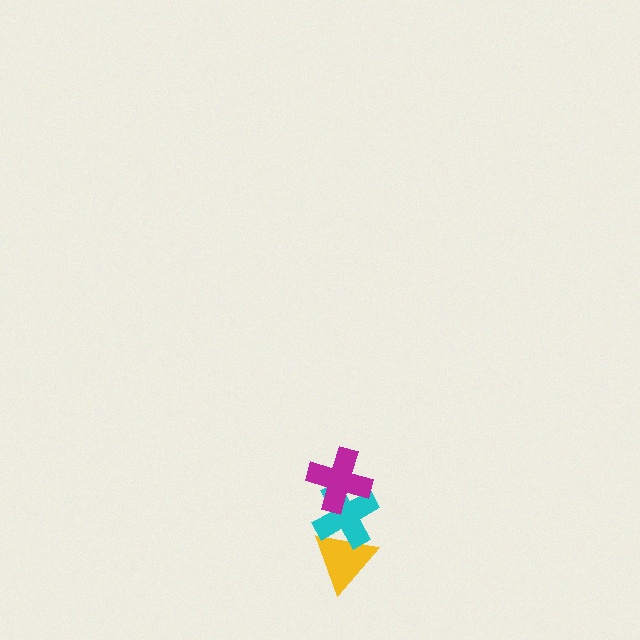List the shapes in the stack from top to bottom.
From top to bottom: the magenta cross, the cyan cross, the yellow triangle.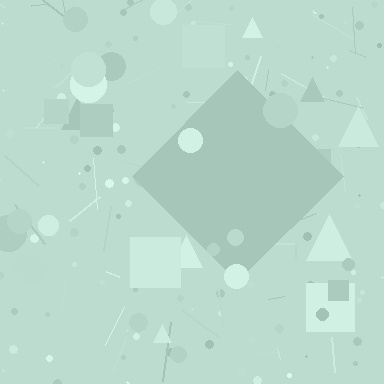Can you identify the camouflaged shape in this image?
The camouflaged shape is a diamond.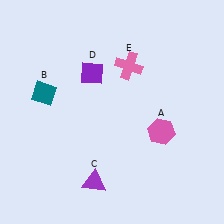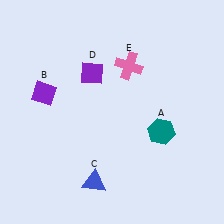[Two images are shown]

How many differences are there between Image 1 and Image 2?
There are 3 differences between the two images.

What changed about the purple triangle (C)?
In Image 1, C is purple. In Image 2, it changed to blue.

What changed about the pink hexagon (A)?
In Image 1, A is pink. In Image 2, it changed to teal.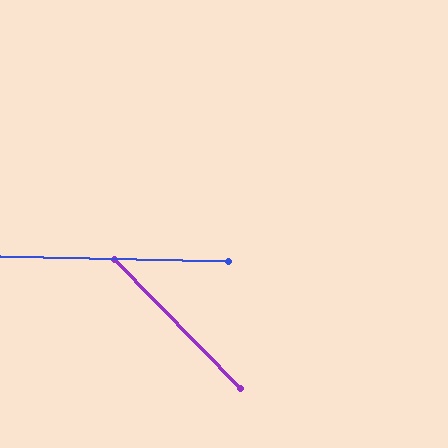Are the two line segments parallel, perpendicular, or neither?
Neither parallel nor perpendicular — they differ by about 44°.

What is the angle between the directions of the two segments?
Approximately 44 degrees.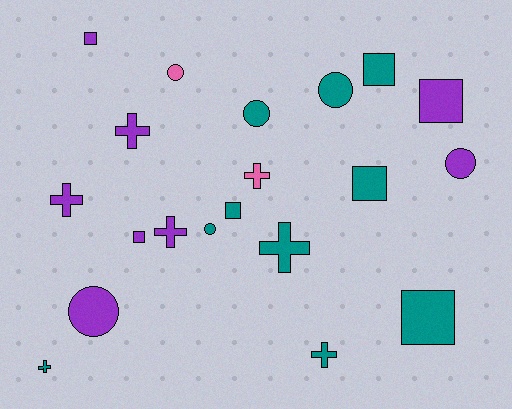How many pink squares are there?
There are no pink squares.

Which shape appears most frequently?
Square, with 7 objects.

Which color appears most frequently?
Teal, with 10 objects.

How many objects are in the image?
There are 20 objects.